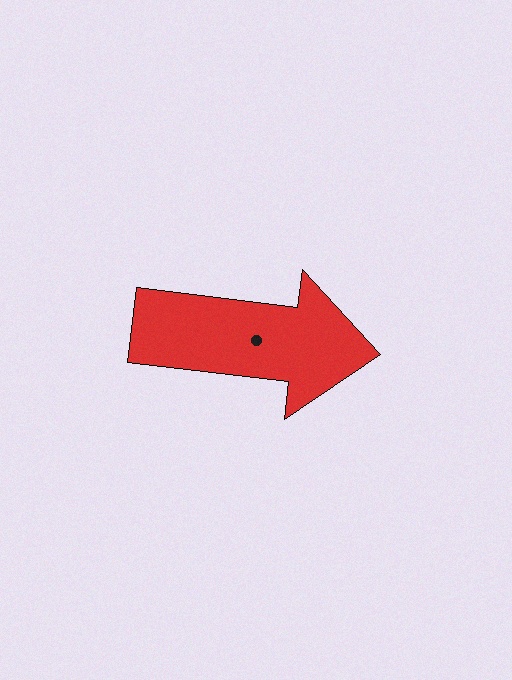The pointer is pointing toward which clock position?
Roughly 3 o'clock.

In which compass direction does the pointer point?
East.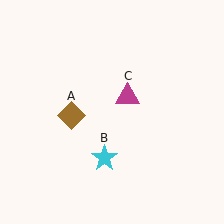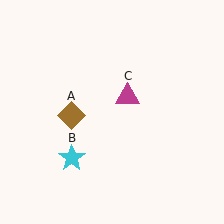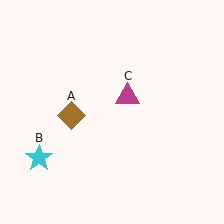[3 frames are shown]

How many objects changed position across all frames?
1 object changed position: cyan star (object B).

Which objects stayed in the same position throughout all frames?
Brown diamond (object A) and magenta triangle (object C) remained stationary.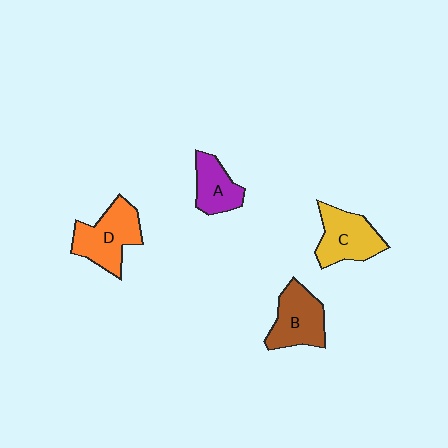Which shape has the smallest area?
Shape A (purple).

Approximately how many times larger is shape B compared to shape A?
Approximately 1.3 times.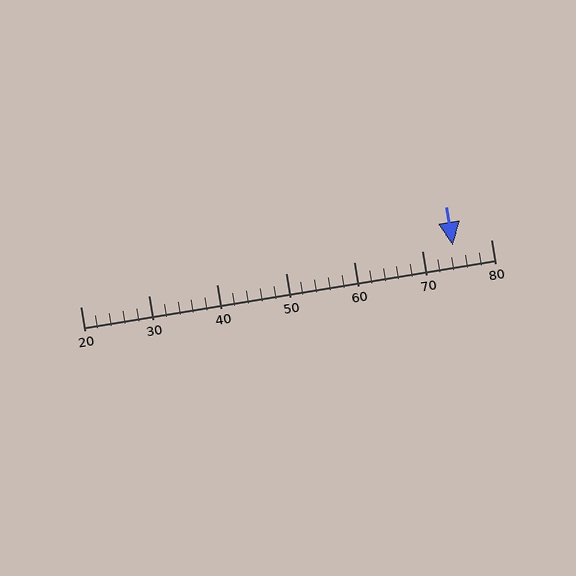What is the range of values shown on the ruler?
The ruler shows values from 20 to 80.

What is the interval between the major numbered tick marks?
The major tick marks are spaced 10 units apart.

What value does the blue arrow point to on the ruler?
The blue arrow points to approximately 74.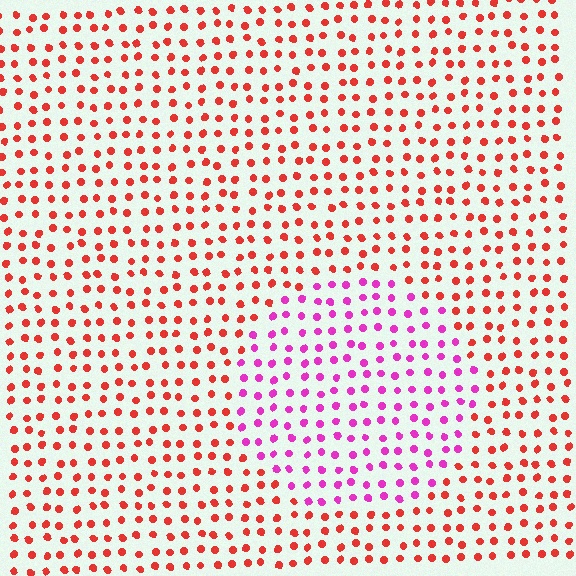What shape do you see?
I see a circle.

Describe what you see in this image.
The image is filled with small red elements in a uniform arrangement. A circle-shaped region is visible where the elements are tinted to a slightly different hue, forming a subtle color boundary.